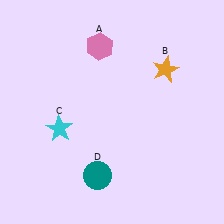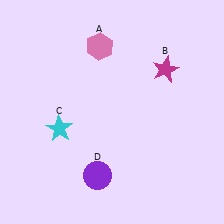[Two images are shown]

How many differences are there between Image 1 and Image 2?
There are 2 differences between the two images.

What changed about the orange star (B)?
In Image 1, B is orange. In Image 2, it changed to magenta.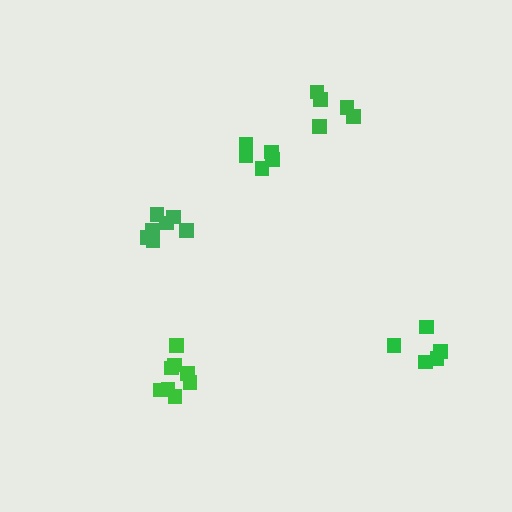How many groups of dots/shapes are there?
There are 5 groups.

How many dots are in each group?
Group 1: 5 dots, Group 2: 5 dots, Group 3: 5 dots, Group 4: 8 dots, Group 5: 7 dots (30 total).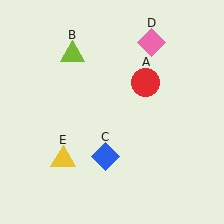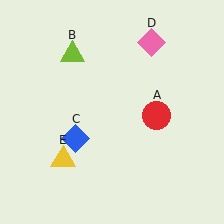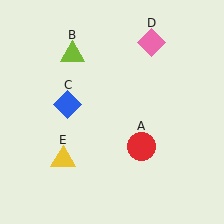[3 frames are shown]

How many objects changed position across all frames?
2 objects changed position: red circle (object A), blue diamond (object C).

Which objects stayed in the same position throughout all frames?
Lime triangle (object B) and pink diamond (object D) and yellow triangle (object E) remained stationary.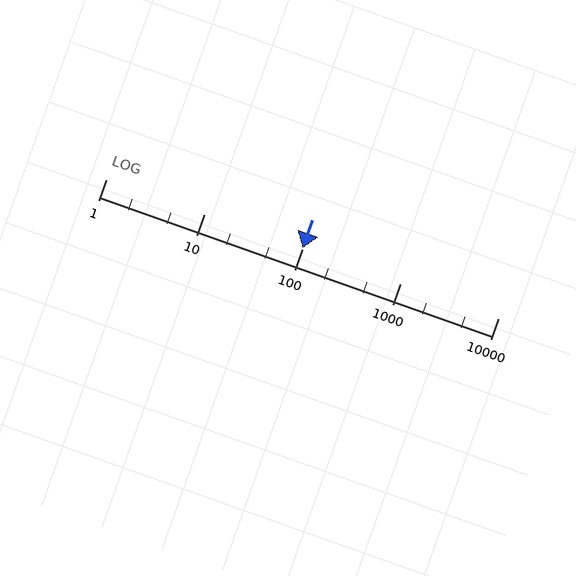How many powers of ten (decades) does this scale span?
The scale spans 4 decades, from 1 to 10000.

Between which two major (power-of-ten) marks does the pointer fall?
The pointer is between 100 and 1000.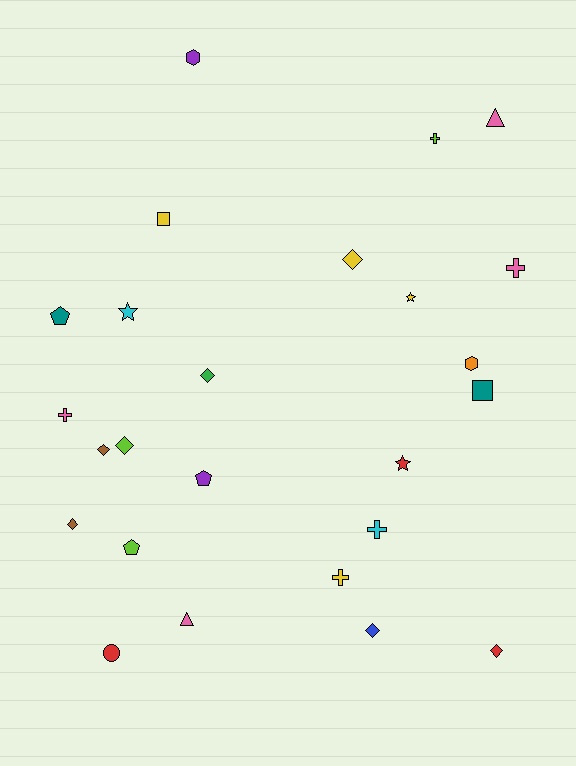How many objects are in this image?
There are 25 objects.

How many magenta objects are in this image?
There are no magenta objects.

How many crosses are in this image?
There are 5 crosses.